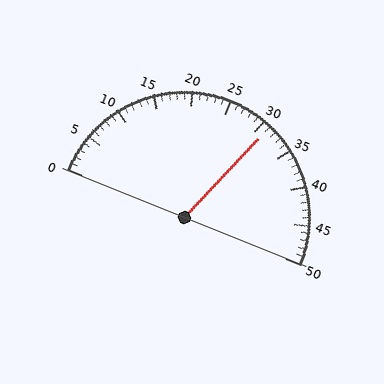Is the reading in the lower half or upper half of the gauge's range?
The reading is in the upper half of the range (0 to 50).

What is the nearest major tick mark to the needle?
The nearest major tick mark is 30.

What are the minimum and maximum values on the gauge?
The gauge ranges from 0 to 50.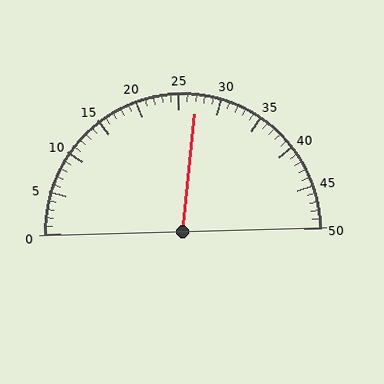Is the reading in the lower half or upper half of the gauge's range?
The reading is in the upper half of the range (0 to 50).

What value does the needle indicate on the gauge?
The needle indicates approximately 27.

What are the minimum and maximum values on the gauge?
The gauge ranges from 0 to 50.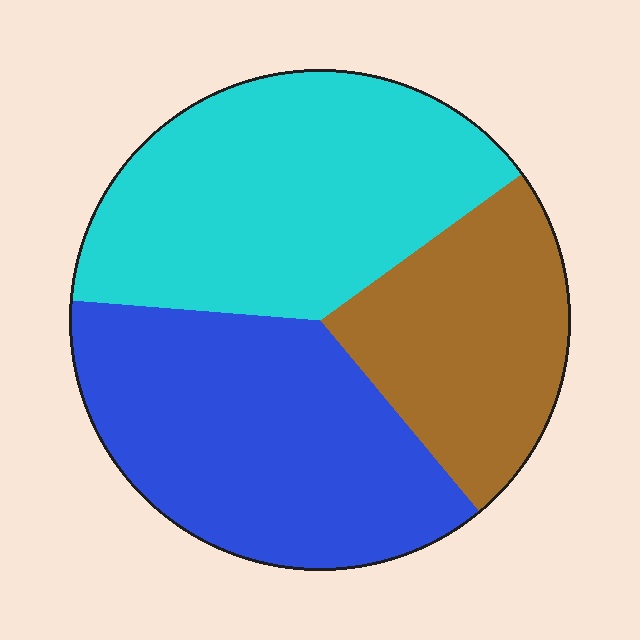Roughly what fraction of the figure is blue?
Blue takes up about three eighths (3/8) of the figure.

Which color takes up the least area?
Brown, at roughly 25%.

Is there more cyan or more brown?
Cyan.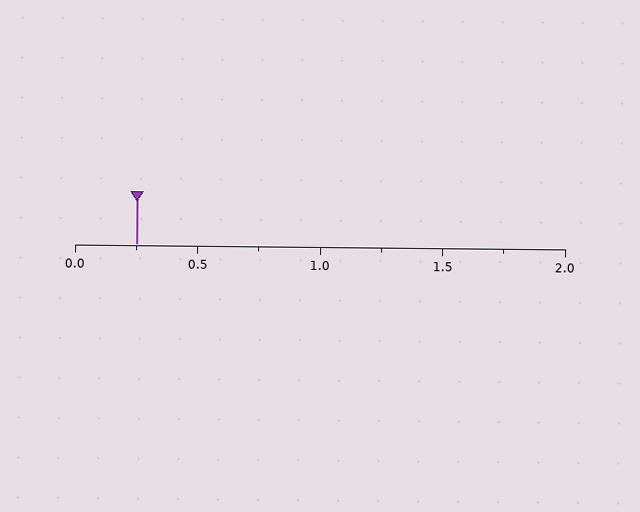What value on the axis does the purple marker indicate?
The marker indicates approximately 0.25.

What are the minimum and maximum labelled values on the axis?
The axis runs from 0.0 to 2.0.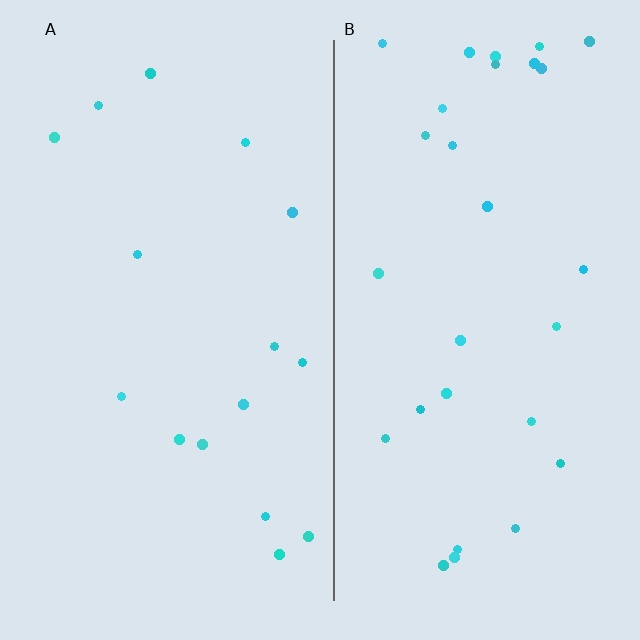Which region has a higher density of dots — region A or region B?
B (the right).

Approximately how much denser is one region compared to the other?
Approximately 1.8× — region B over region A.